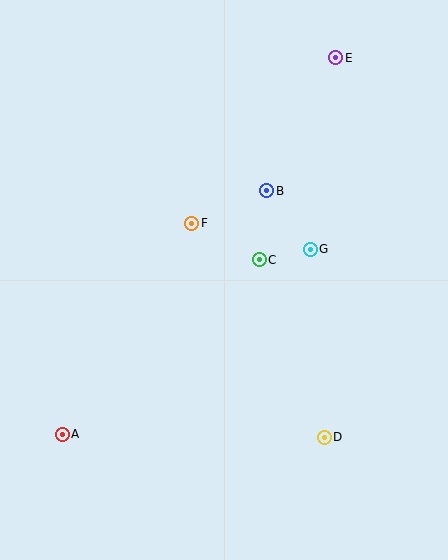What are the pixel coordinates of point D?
Point D is at (324, 437).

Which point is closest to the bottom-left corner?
Point A is closest to the bottom-left corner.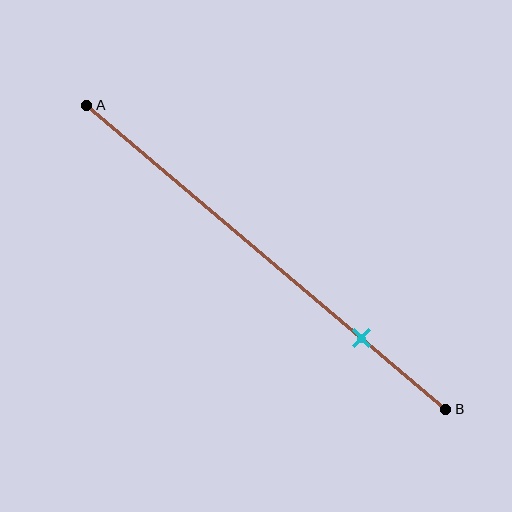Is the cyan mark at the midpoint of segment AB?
No, the mark is at about 75% from A, not at the 50% midpoint.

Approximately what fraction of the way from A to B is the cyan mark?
The cyan mark is approximately 75% of the way from A to B.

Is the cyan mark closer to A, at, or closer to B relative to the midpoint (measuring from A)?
The cyan mark is closer to point B than the midpoint of segment AB.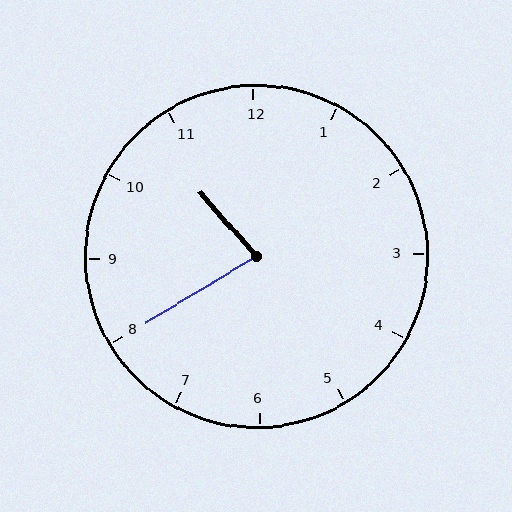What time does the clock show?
10:40.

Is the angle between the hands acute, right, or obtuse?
It is acute.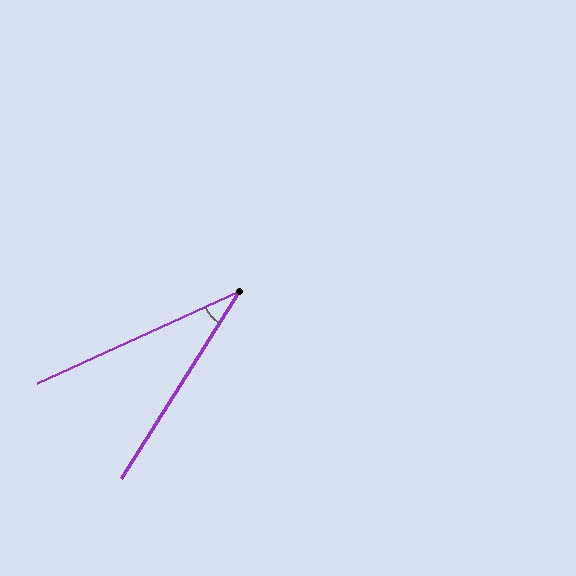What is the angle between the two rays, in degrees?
Approximately 33 degrees.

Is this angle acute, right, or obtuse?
It is acute.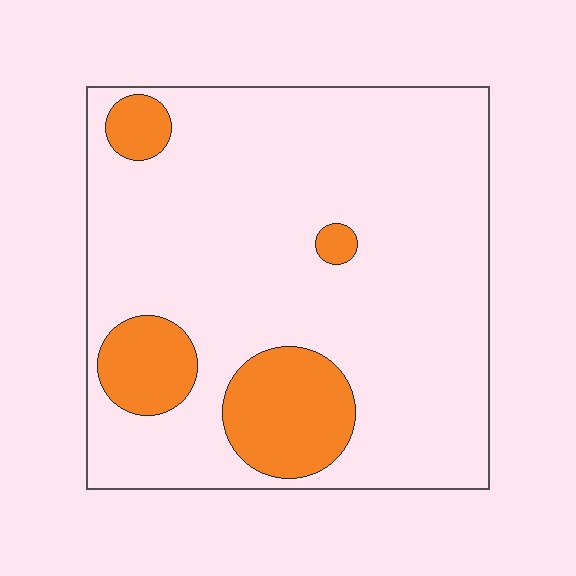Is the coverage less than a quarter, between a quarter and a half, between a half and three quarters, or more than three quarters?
Less than a quarter.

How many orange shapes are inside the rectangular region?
4.